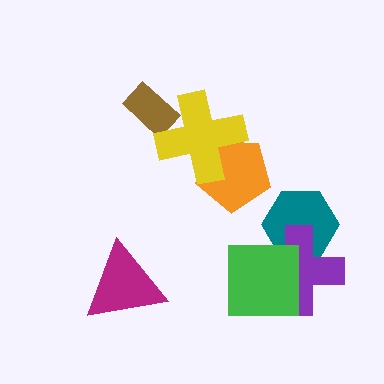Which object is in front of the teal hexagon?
The purple cross is in front of the teal hexagon.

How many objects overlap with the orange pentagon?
1 object overlaps with the orange pentagon.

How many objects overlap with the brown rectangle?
1 object overlaps with the brown rectangle.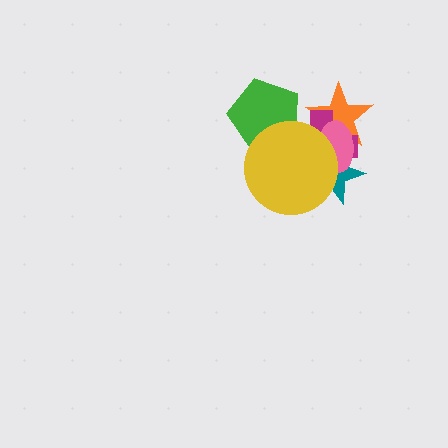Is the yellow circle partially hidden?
No, no other shape covers it.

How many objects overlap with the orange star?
4 objects overlap with the orange star.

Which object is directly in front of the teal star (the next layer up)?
The pink ellipse is directly in front of the teal star.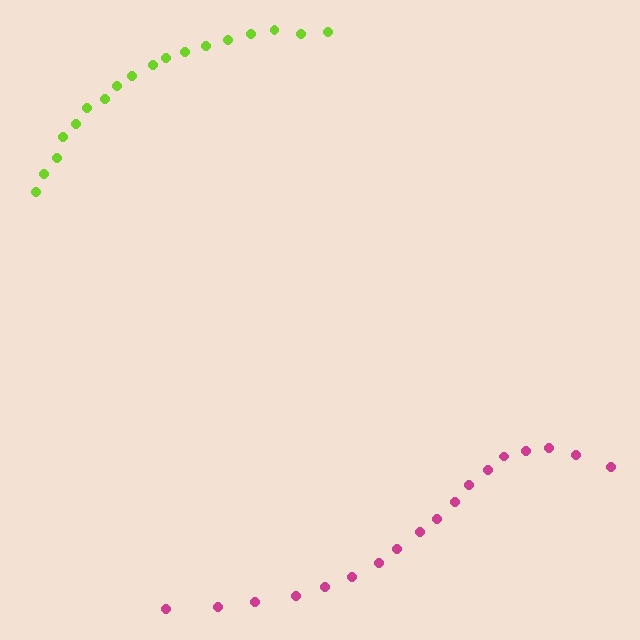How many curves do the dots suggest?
There are 2 distinct paths.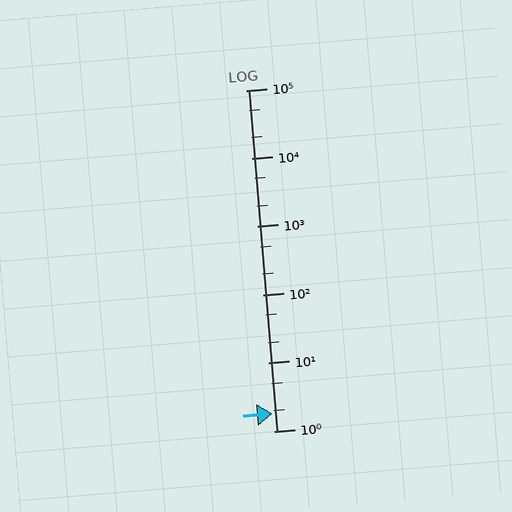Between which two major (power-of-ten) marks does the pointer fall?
The pointer is between 1 and 10.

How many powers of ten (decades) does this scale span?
The scale spans 5 decades, from 1 to 100000.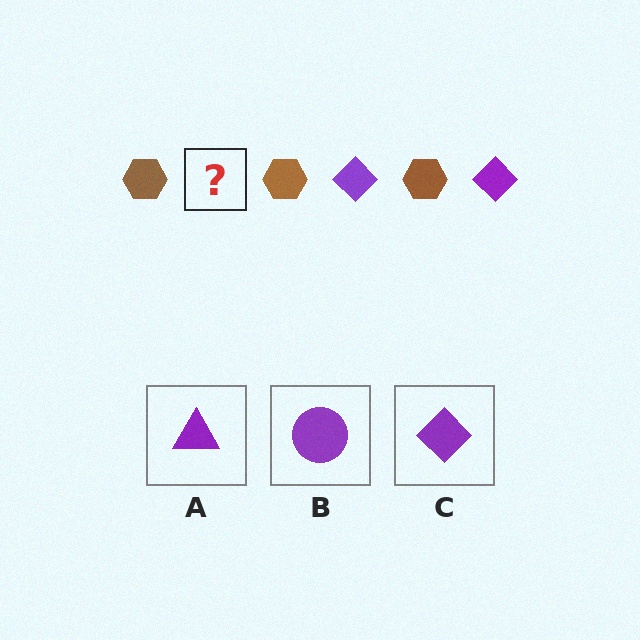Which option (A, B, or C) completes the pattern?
C.